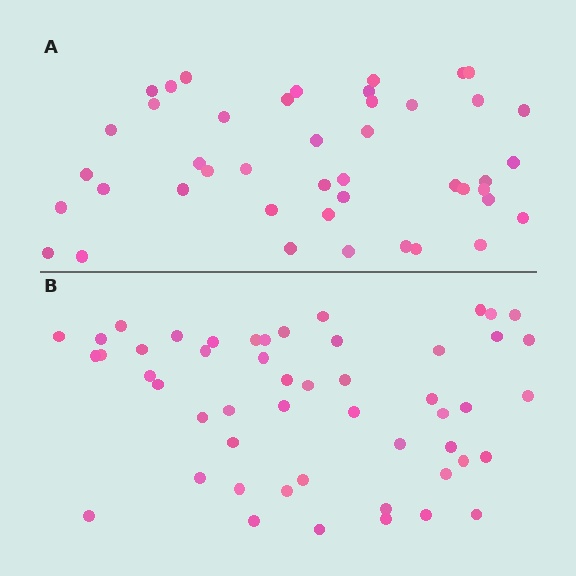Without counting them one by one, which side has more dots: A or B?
Region B (the bottom region) has more dots.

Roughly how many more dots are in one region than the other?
Region B has roughly 8 or so more dots than region A.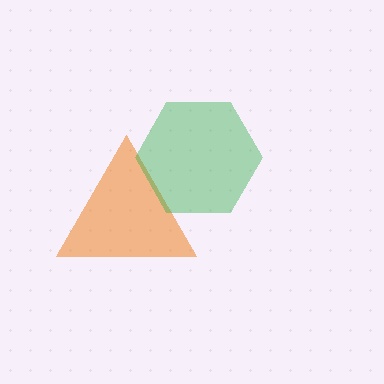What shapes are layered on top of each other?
The layered shapes are: an orange triangle, a green hexagon.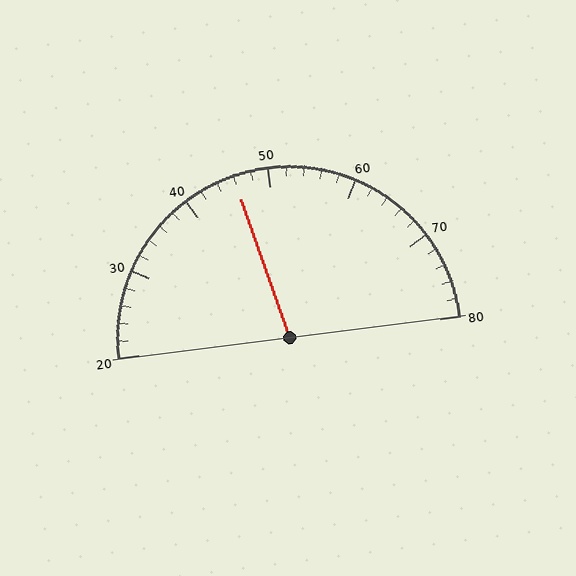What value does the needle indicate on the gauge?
The needle indicates approximately 46.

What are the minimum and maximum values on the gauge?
The gauge ranges from 20 to 80.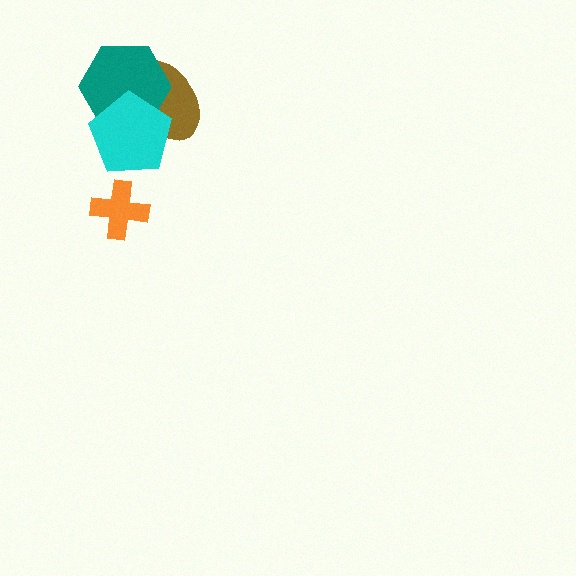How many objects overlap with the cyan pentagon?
2 objects overlap with the cyan pentagon.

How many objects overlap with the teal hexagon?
2 objects overlap with the teal hexagon.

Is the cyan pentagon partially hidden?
No, no other shape covers it.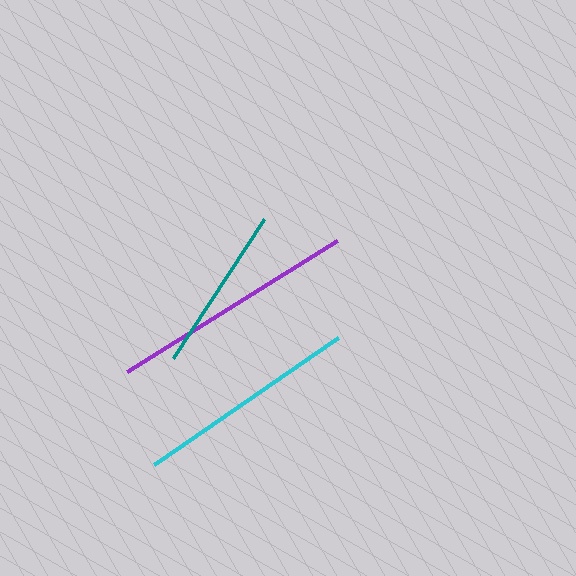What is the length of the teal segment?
The teal segment is approximately 167 pixels long.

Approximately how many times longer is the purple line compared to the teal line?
The purple line is approximately 1.5 times the length of the teal line.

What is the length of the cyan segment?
The cyan segment is approximately 224 pixels long.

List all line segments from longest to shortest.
From longest to shortest: purple, cyan, teal.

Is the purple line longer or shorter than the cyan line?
The purple line is longer than the cyan line.